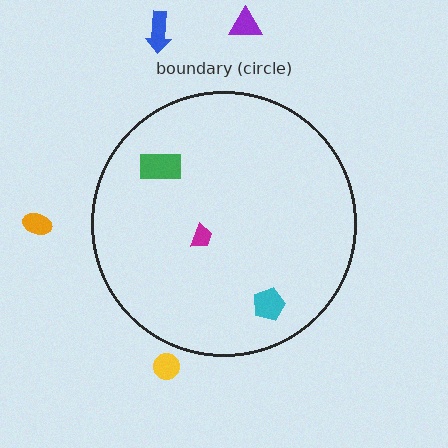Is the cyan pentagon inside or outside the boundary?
Inside.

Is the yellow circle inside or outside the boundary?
Outside.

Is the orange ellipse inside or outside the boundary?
Outside.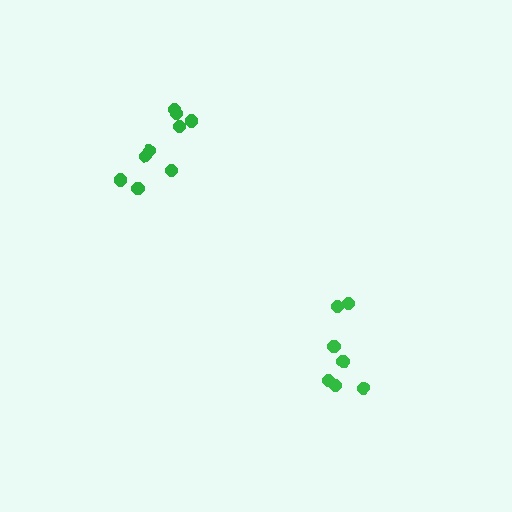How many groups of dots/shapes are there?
There are 2 groups.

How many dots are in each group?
Group 1: 7 dots, Group 2: 9 dots (16 total).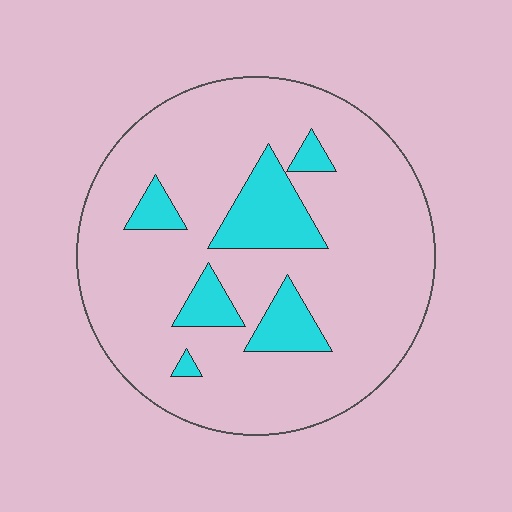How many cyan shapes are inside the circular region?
6.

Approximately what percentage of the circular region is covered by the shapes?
Approximately 15%.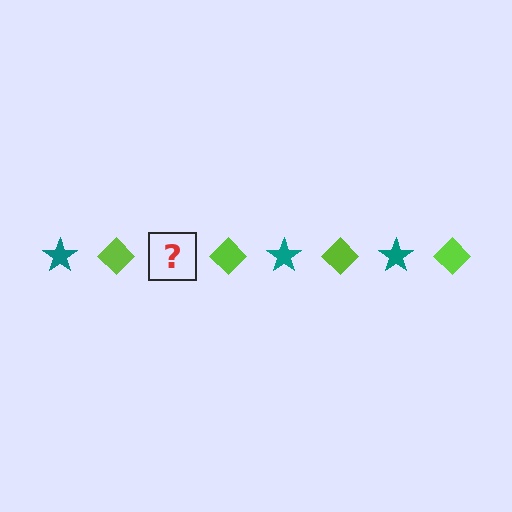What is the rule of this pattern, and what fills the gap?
The rule is that the pattern alternates between teal star and lime diamond. The gap should be filled with a teal star.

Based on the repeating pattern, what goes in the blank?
The blank should be a teal star.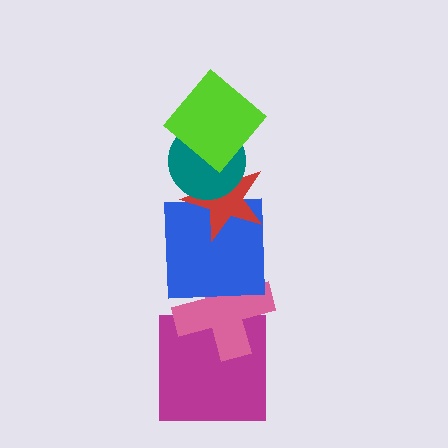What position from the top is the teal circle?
The teal circle is 2nd from the top.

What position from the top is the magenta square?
The magenta square is 6th from the top.